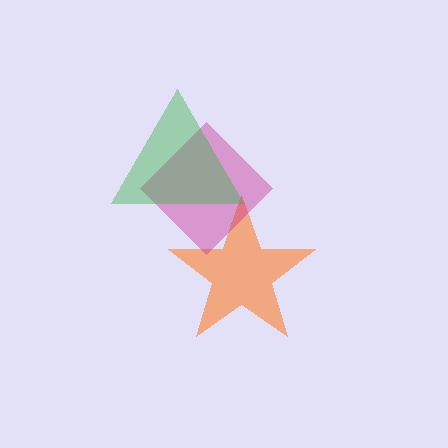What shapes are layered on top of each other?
The layered shapes are: an orange star, a magenta diamond, a green triangle.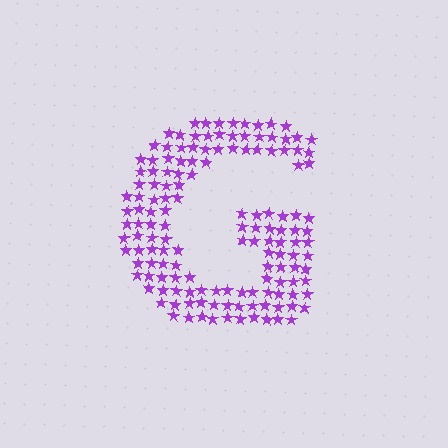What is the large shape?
The large shape is the letter G.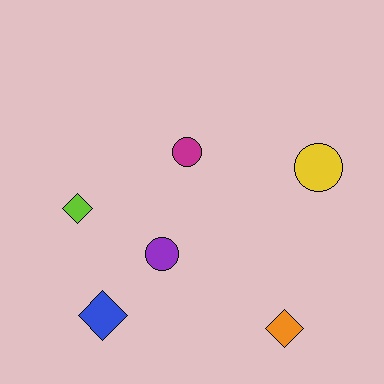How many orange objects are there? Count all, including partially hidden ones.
There is 1 orange object.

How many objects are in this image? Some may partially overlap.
There are 6 objects.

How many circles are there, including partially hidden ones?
There are 3 circles.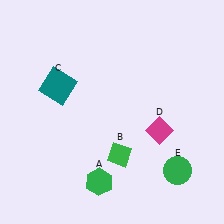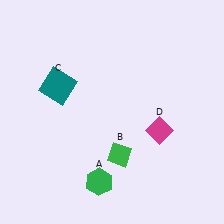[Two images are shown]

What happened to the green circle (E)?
The green circle (E) was removed in Image 2. It was in the bottom-right area of Image 1.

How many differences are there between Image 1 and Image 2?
There is 1 difference between the two images.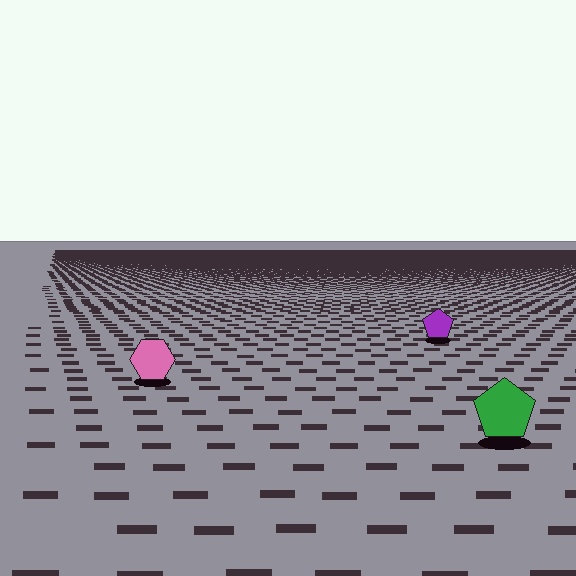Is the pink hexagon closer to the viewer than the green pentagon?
No. The green pentagon is closer — you can tell from the texture gradient: the ground texture is coarser near it.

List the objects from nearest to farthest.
From nearest to farthest: the green pentagon, the pink hexagon, the purple pentagon.